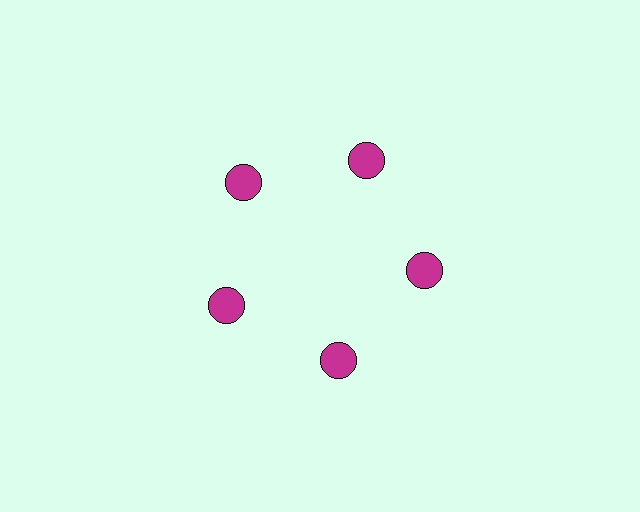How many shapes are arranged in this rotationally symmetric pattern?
There are 5 shapes, arranged in 5 groups of 1.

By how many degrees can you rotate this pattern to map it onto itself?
The pattern maps onto itself every 72 degrees of rotation.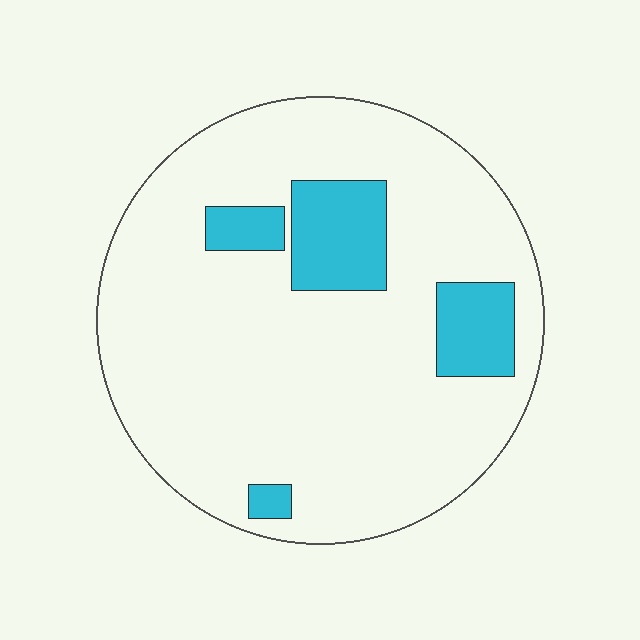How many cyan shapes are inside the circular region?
4.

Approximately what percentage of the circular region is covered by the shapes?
Approximately 15%.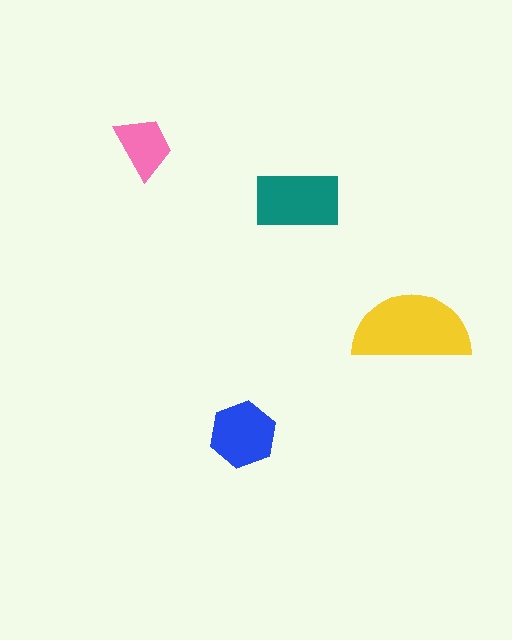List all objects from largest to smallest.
The yellow semicircle, the teal rectangle, the blue hexagon, the pink trapezoid.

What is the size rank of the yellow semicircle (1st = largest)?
1st.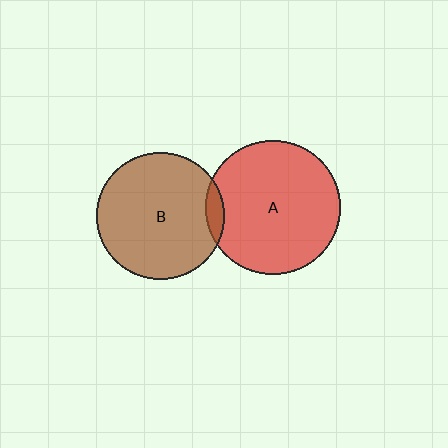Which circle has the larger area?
Circle A (red).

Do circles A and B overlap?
Yes.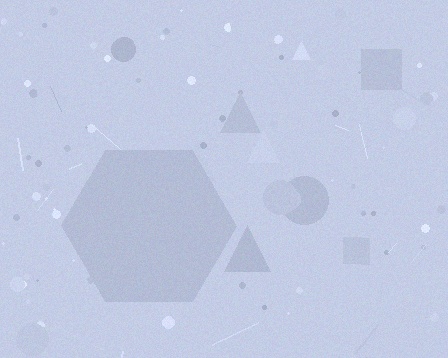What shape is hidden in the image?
A hexagon is hidden in the image.